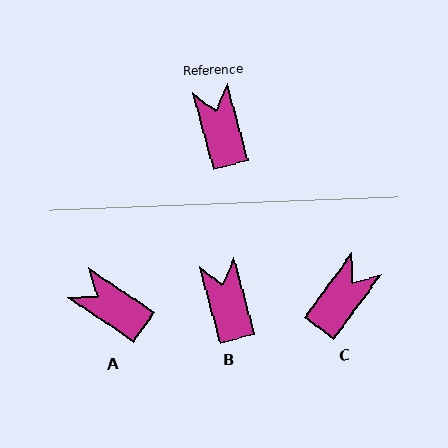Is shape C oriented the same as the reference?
No, it is off by about 51 degrees.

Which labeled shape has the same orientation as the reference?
B.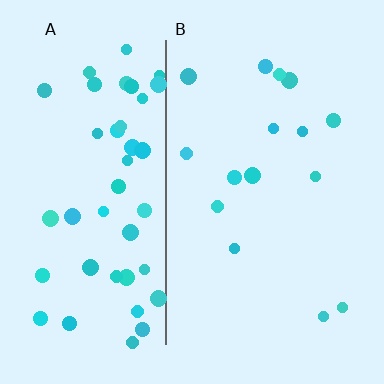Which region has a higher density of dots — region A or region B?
A (the left).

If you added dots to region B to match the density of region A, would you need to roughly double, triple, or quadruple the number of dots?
Approximately triple.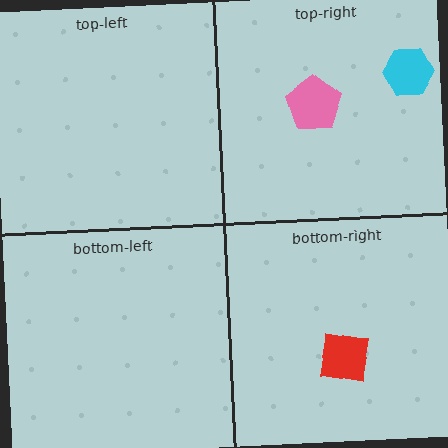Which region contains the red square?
The bottom-right region.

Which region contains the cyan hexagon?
The top-right region.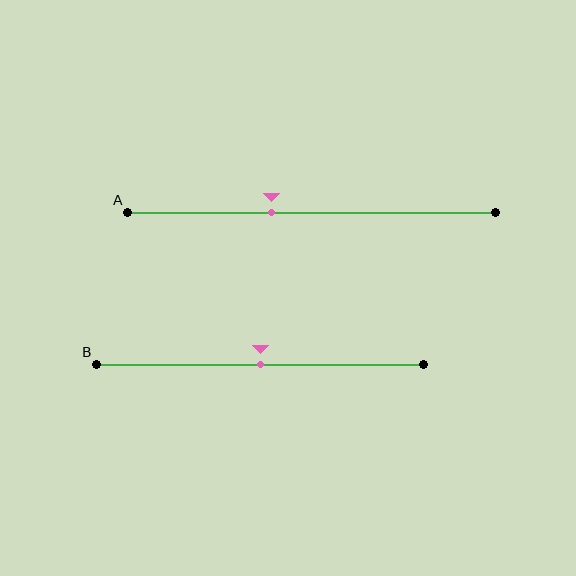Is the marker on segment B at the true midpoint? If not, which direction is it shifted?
Yes, the marker on segment B is at the true midpoint.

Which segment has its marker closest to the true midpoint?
Segment B has its marker closest to the true midpoint.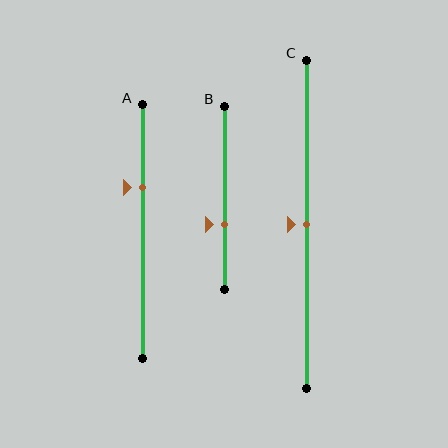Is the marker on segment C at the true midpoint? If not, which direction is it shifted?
Yes, the marker on segment C is at the true midpoint.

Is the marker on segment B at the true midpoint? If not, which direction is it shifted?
No, the marker on segment B is shifted downward by about 15% of the segment length.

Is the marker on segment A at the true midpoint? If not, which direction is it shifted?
No, the marker on segment A is shifted upward by about 17% of the segment length.